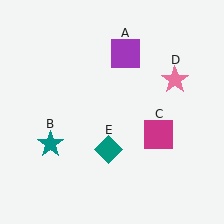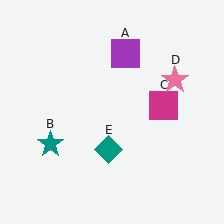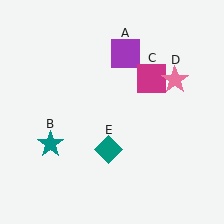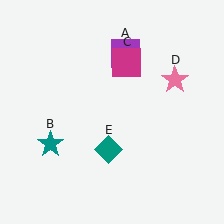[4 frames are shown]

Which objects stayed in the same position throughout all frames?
Purple square (object A) and teal star (object B) and pink star (object D) and teal diamond (object E) remained stationary.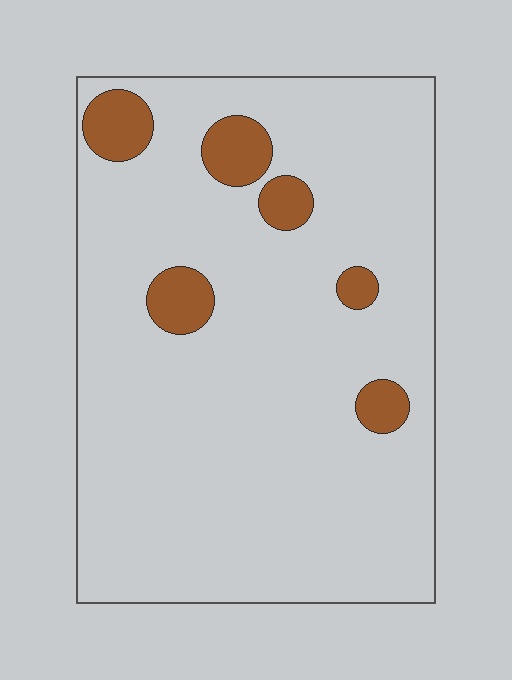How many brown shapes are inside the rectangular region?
6.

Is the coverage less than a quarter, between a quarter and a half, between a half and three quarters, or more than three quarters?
Less than a quarter.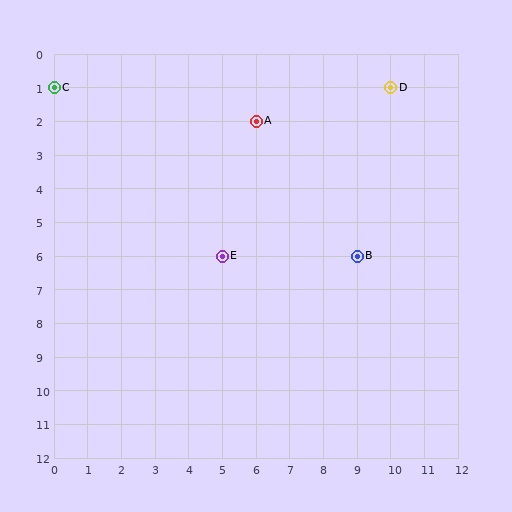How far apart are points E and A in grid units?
Points E and A are 1 column and 4 rows apart (about 4.1 grid units diagonally).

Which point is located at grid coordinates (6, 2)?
Point A is at (6, 2).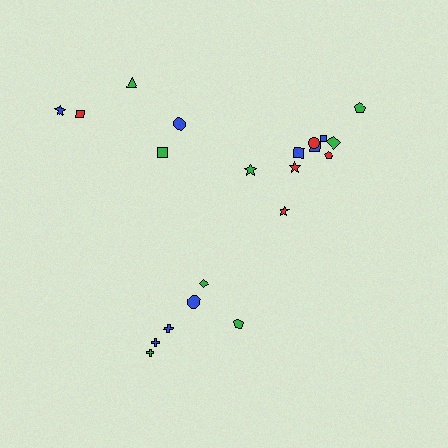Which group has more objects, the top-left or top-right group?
The top-right group.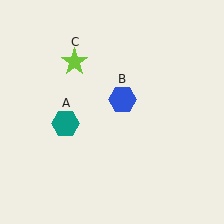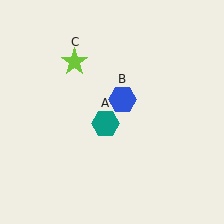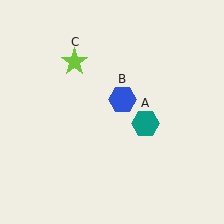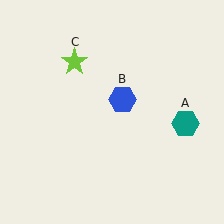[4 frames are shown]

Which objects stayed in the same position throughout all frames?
Blue hexagon (object B) and lime star (object C) remained stationary.